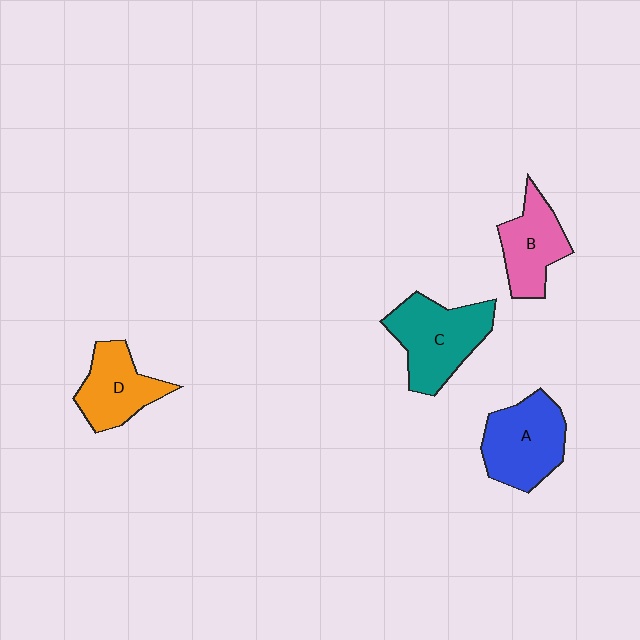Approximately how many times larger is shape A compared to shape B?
Approximately 1.3 times.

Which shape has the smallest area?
Shape B (pink).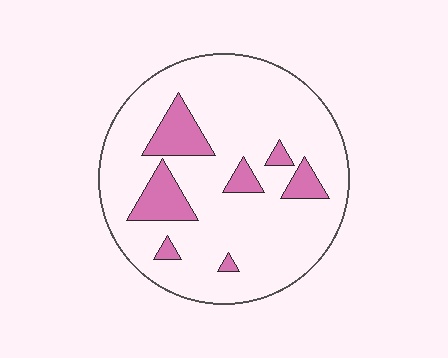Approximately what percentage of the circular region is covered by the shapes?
Approximately 15%.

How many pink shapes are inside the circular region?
7.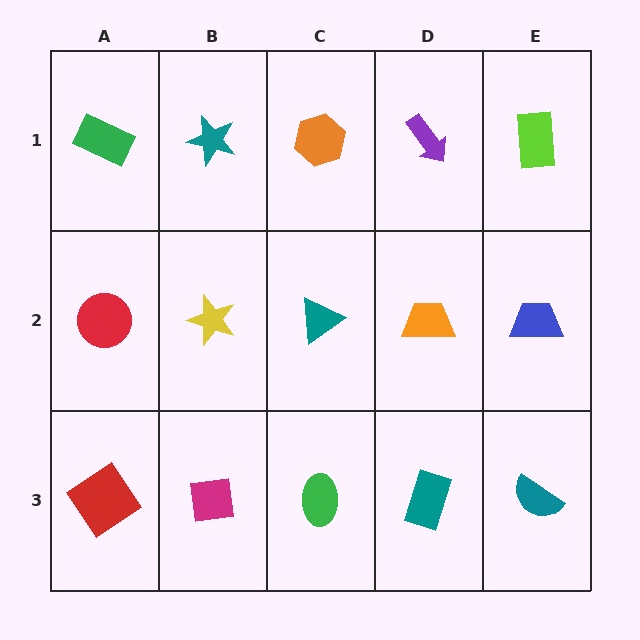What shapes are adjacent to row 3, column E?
A blue trapezoid (row 2, column E), a teal rectangle (row 3, column D).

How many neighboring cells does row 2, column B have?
4.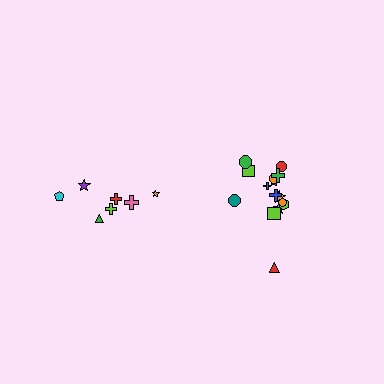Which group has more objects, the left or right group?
The right group.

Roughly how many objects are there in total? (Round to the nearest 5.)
Roughly 20 objects in total.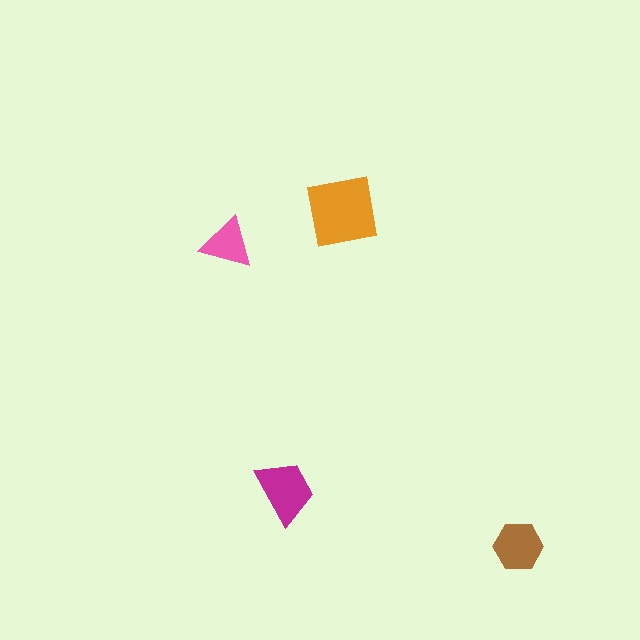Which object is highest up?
The orange square is topmost.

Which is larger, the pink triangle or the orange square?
The orange square.